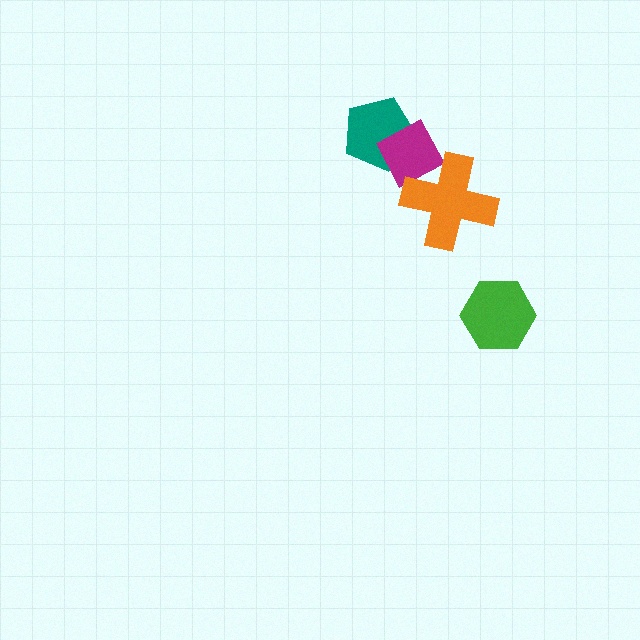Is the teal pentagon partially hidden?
Yes, it is partially covered by another shape.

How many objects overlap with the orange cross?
1 object overlaps with the orange cross.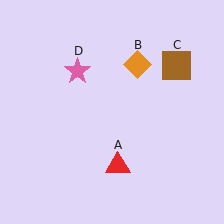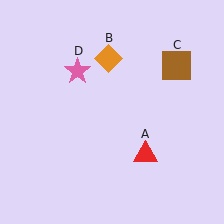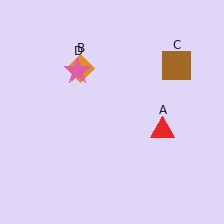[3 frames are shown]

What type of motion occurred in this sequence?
The red triangle (object A), orange diamond (object B) rotated counterclockwise around the center of the scene.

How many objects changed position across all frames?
2 objects changed position: red triangle (object A), orange diamond (object B).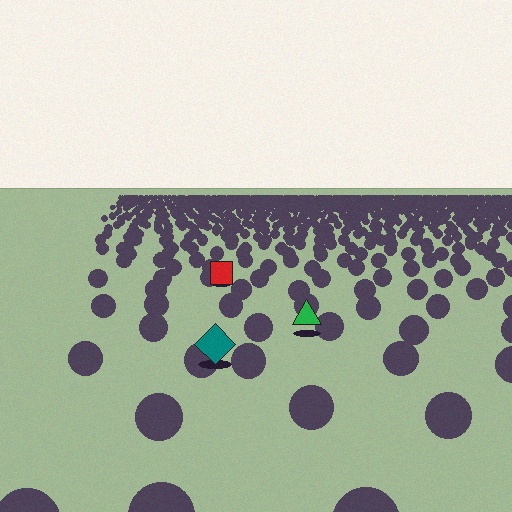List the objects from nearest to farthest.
From nearest to farthest: the teal diamond, the green triangle, the red square.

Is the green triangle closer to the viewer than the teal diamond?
No. The teal diamond is closer — you can tell from the texture gradient: the ground texture is coarser near it.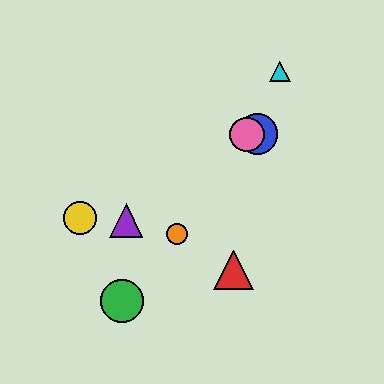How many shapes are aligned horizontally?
2 shapes (the blue circle, the pink circle) are aligned horizontally.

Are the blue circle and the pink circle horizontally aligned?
Yes, both are at y≈134.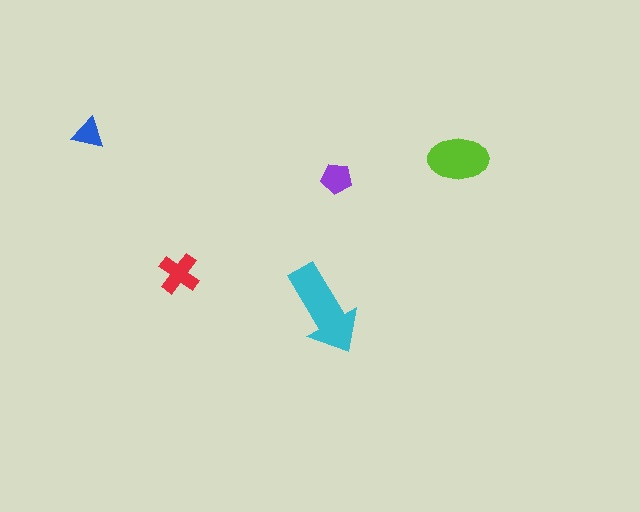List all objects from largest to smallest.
The cyan arrow, the lime ellipse, the red cross, the purple pentagon, the blue triangle.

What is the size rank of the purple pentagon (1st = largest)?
4th.